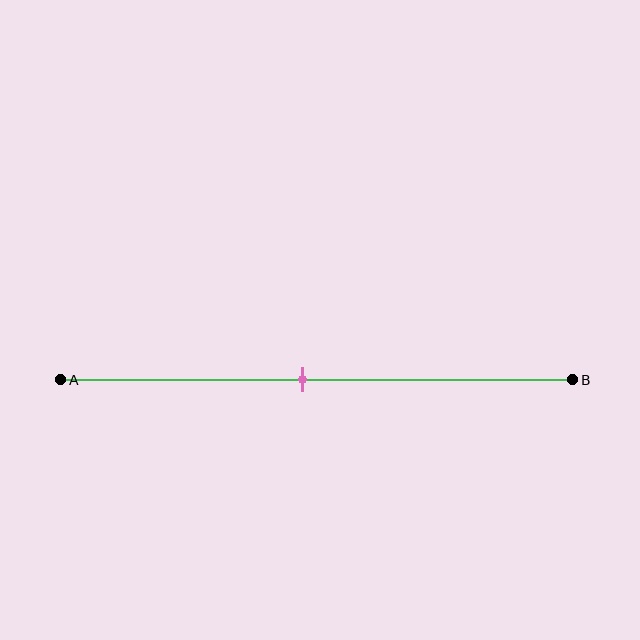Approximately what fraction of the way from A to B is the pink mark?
The pink mark is approximately 45% of the way from A to B.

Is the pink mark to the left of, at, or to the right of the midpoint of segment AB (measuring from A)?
The pink mark is approximately at the midpoint of segment AB.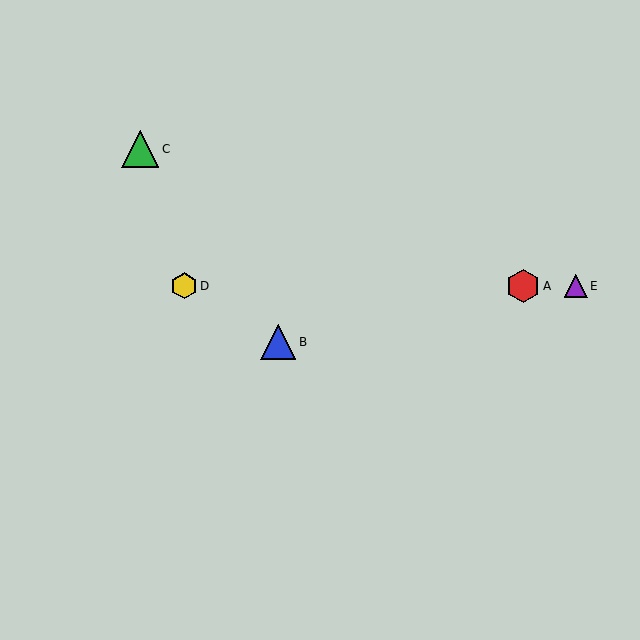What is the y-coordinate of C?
Object C is at y≈149.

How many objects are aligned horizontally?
3 objects (A, D, E) are aligned horizontally.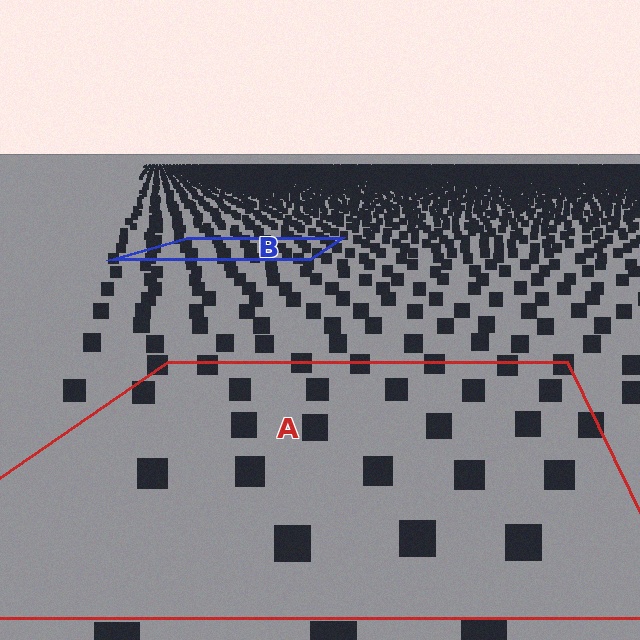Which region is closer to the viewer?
Region A is closer. The texture elements there are larger and more spread out.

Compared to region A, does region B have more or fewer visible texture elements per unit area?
Region B has more texture elements per unit area — they are packed more densely because it is farther away.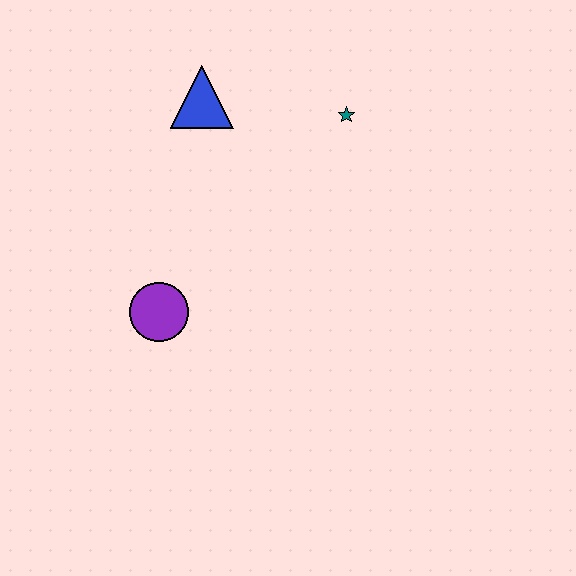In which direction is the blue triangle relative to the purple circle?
The blue triangle is above the purple circle.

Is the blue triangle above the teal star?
Yes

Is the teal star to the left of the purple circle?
No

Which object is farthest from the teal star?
The purple circle is farthest from the teal star.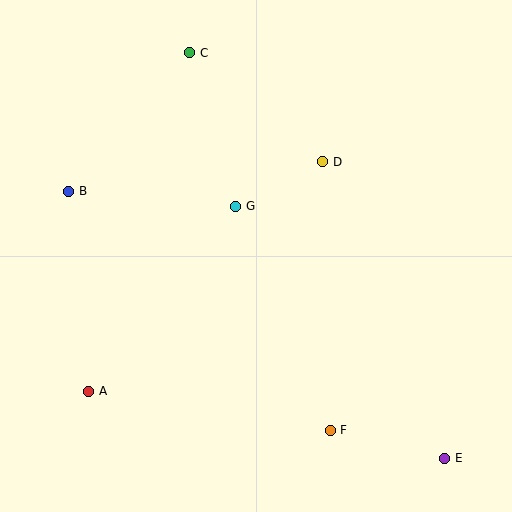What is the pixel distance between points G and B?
The distance between G and B is 168 pixels.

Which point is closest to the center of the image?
Point G at (236, 206) is closest to the center.